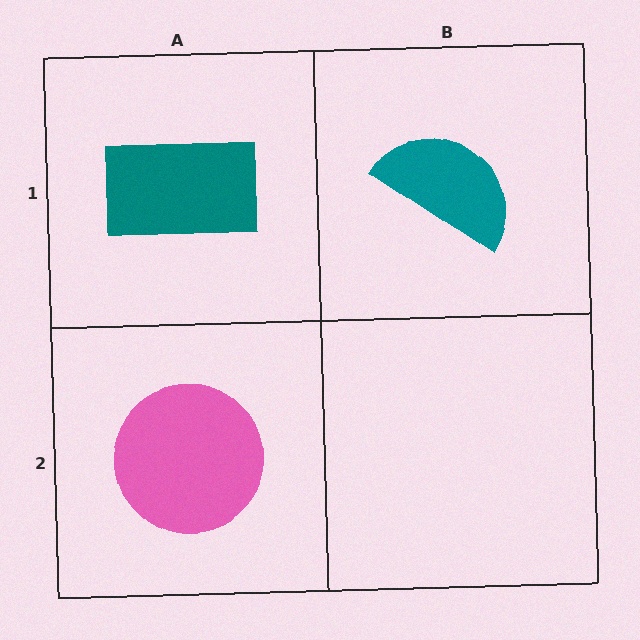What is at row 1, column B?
A teal semicircle.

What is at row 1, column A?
A teal rectangle.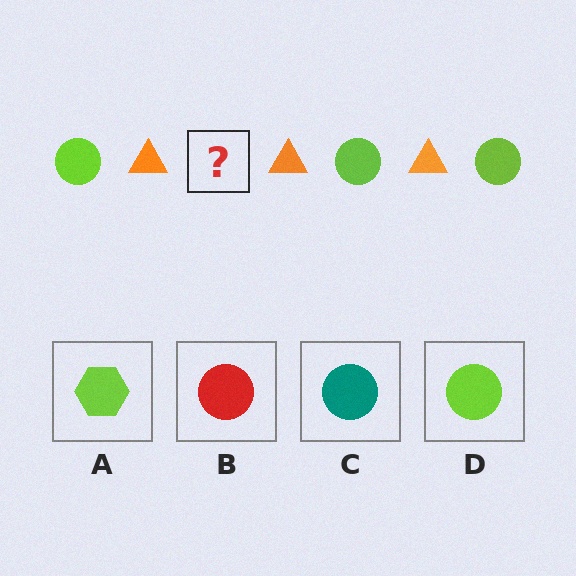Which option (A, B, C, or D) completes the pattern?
D.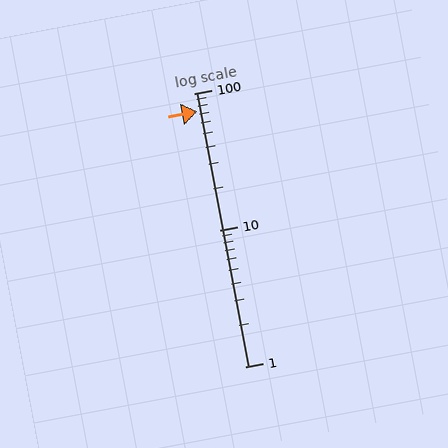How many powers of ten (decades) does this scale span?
The scale spans 2 decades, from 1 to 100.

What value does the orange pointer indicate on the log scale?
The pointer indicates approximately 73.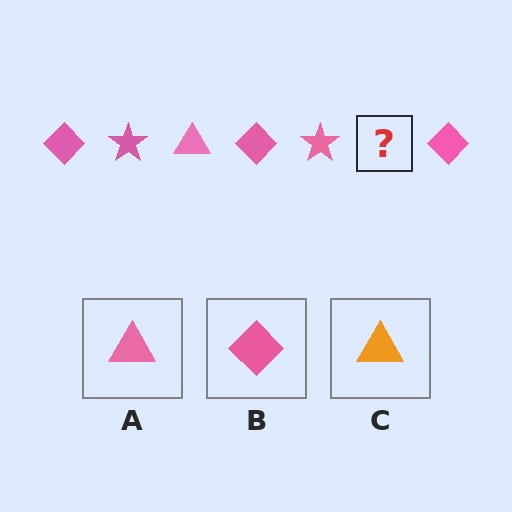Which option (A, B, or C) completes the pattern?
A.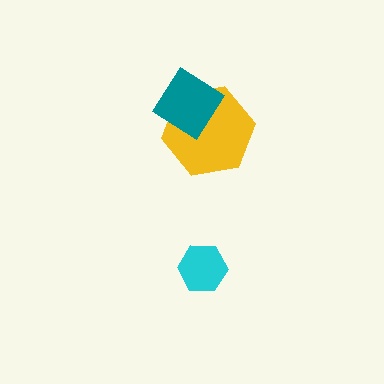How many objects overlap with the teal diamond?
1 object overlaps with the teal diamond.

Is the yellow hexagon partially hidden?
Yes, it is partially covered by another shape.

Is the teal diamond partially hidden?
No, no other shape covers it.